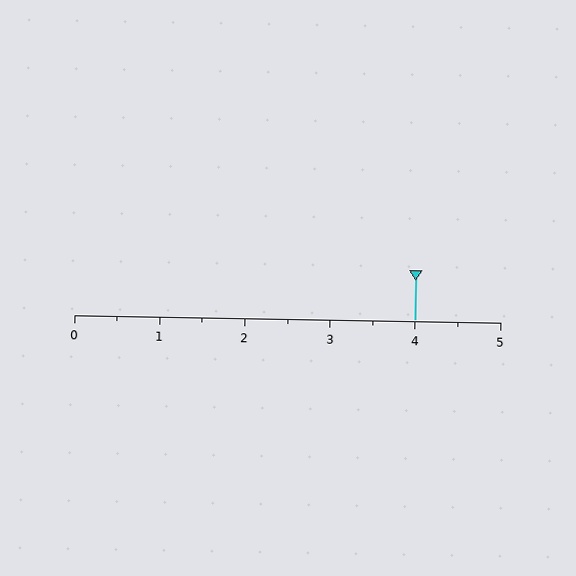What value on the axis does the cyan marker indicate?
The marker indicates approximately 4.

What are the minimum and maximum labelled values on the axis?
The axis runs from 0 to 5.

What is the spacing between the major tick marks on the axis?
The major ticks are spaced 1 apart.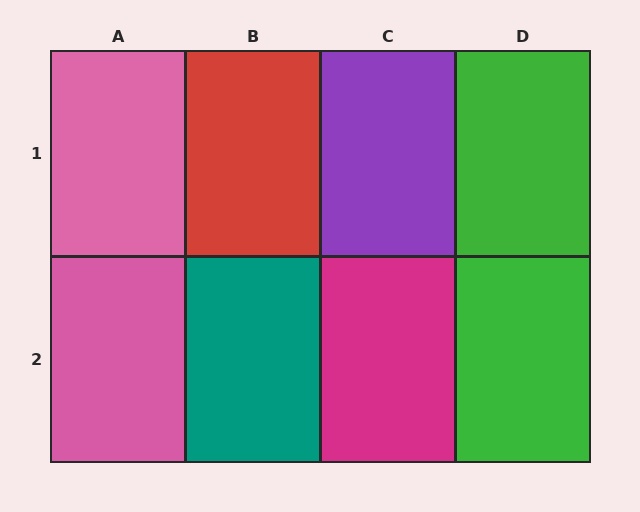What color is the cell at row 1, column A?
Pink.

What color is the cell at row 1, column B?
Red.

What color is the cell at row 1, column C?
Purple.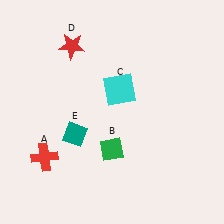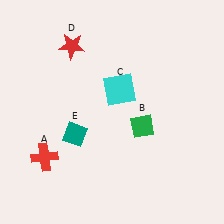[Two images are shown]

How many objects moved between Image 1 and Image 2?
1 object moved between the two images.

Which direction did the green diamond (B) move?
The green diamond (B) moved right.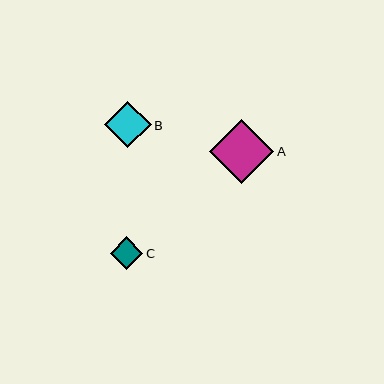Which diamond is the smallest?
Diamond C is the smallest with a size of approximately 32 pixels.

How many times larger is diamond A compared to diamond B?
Diamond A is approximately 1.4 times the size of diamond B.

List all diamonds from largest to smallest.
From largest to smallest: A, B, C.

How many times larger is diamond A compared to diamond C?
Diamond A is approximately 2.0 times the size of diamond C.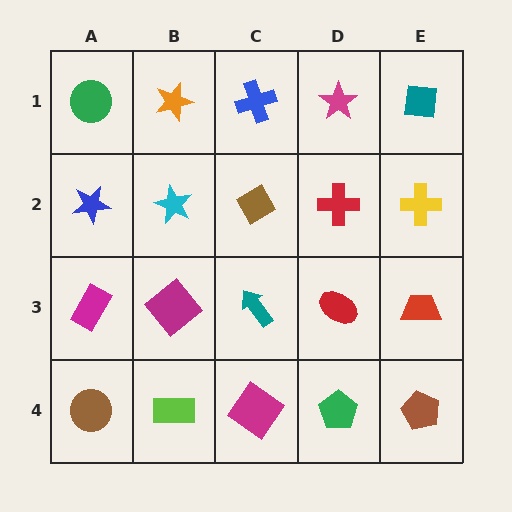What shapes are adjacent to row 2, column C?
A blue cross (row 1, column C), a teal arrow (row 3, column C), a cyan star (row 2, column B), a red cross (row 2, column D).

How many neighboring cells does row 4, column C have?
3.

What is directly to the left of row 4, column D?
A magenta diamond.